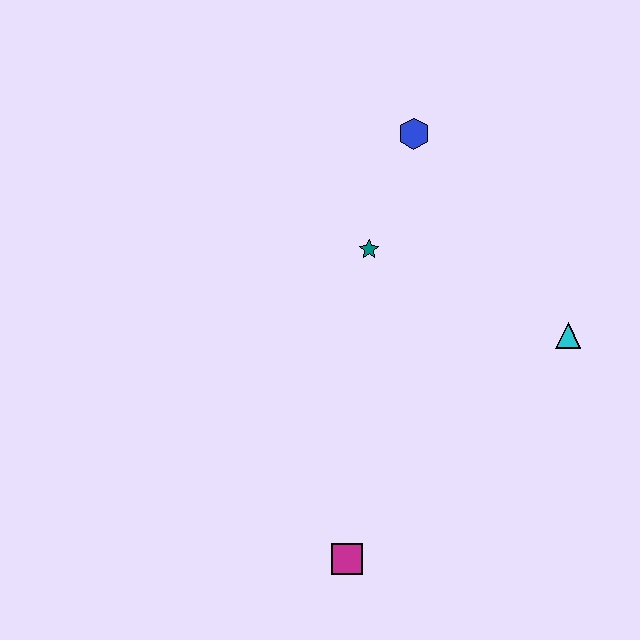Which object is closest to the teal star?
The blue hexagon is closest to the teal star.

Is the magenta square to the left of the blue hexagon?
Yes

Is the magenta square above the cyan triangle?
No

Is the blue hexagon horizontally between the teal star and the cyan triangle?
Yes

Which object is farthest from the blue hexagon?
The magenta square is farthest from the blue hexagon.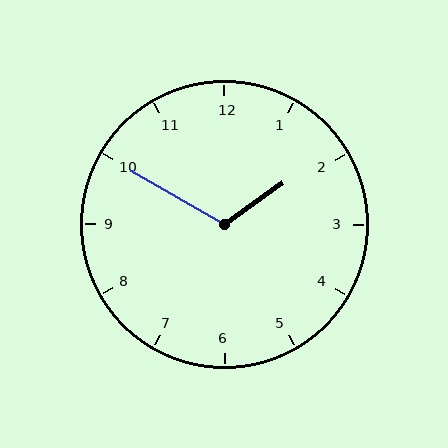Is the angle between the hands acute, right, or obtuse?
It is obtuse.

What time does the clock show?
1:50.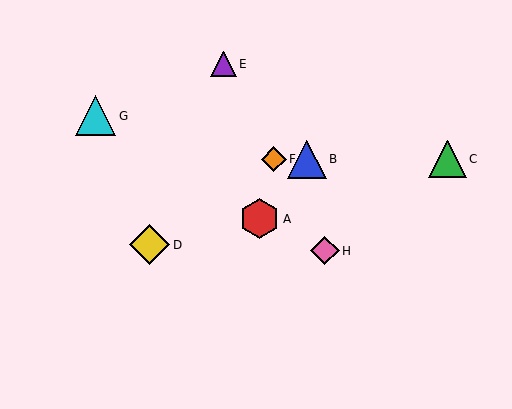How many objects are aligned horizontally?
3 objects (B, C, F) are aligned horizontally.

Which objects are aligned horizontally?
Objects B, C, F are aligned horizontally.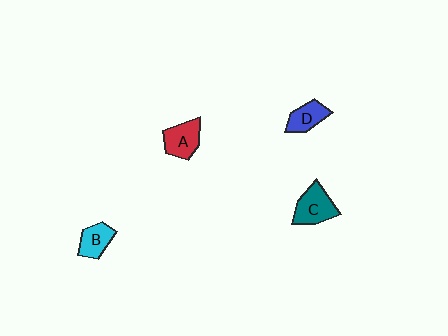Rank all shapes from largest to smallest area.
From largest to smallest: C (teal), A (red), D (blue), B (cyan).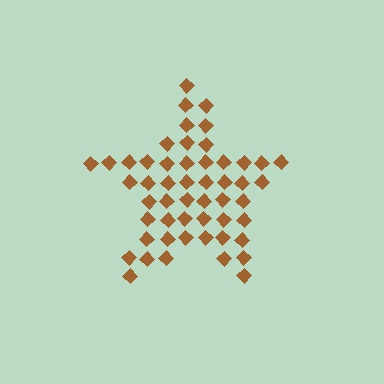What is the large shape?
The large shape is a star.